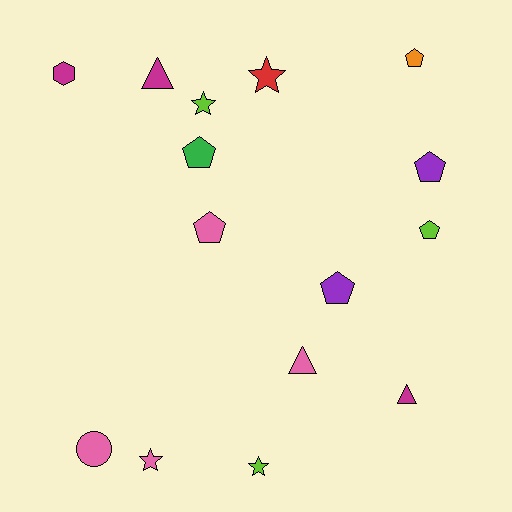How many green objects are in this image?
There is 1 green object.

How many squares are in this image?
There are no squares.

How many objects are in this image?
There are 15 objects.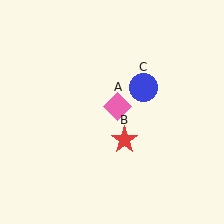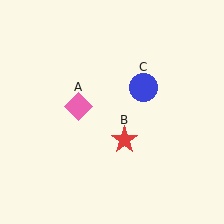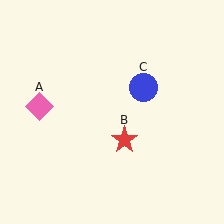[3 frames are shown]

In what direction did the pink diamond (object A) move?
The pink diamond (object A) moved left.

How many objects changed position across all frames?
1 object changed position: pink diamond (object A).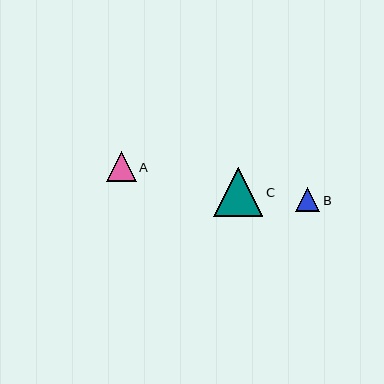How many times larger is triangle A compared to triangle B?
Triangle A is approximately 1.2 times the size of triangle B.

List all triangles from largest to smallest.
From largest to smallest: C, A, B.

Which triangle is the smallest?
Triangle B is the smallest with a size of approximately 24 pixels.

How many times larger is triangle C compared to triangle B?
Triangle C is approximately 2.0 times the size of triangle B.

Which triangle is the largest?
Triangle C is the largest with a size of approximately 49 pixels.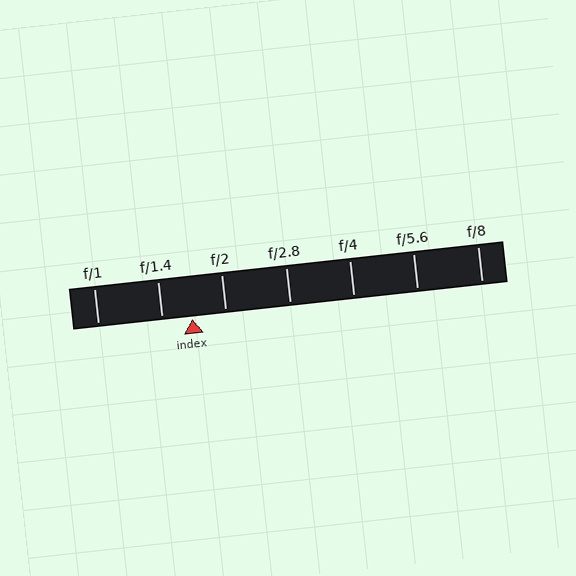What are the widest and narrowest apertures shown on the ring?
The widest aperture shown is f/1 and the narrowest is f/8.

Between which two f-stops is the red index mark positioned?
The index mark is between f/1.4 and f/2.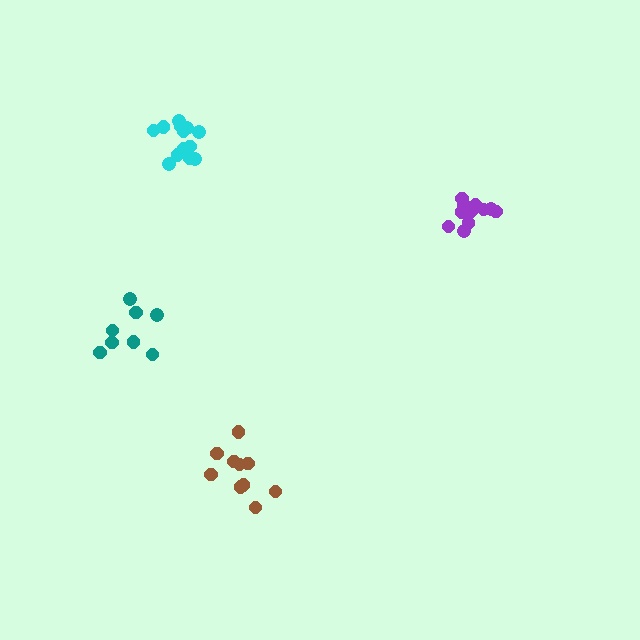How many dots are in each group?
Group 1: 8 dots, Group 2: 10 dots, Group 3: 13 dots, Group 4: 13 dots (44 total).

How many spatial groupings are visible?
There are 4 spatial groupings.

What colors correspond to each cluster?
The clusters are colored: teal, brown, cyan, purple.